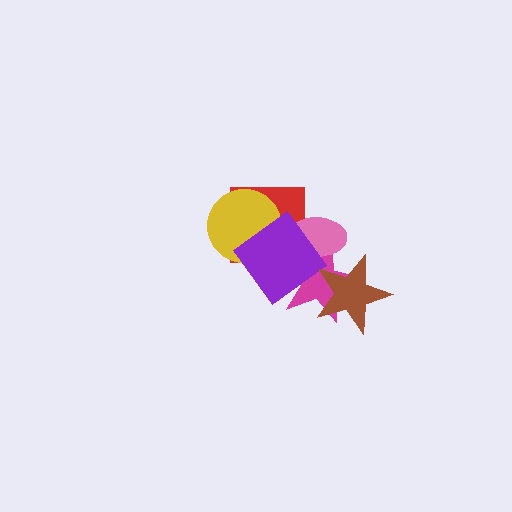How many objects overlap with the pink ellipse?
3 objects overlap with the pink ellipse.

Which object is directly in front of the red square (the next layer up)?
The yellow circle is directly in front of the red square.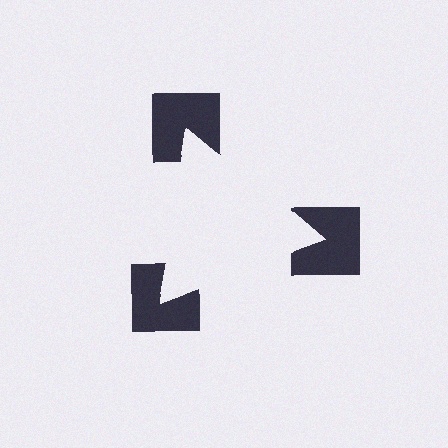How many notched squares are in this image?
There are 3 — one at each vertex of the illusory triangle.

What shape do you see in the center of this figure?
An illusory triangle — its edges are inferred from the aligned wedge cuts in the notched squares, not physically drawn.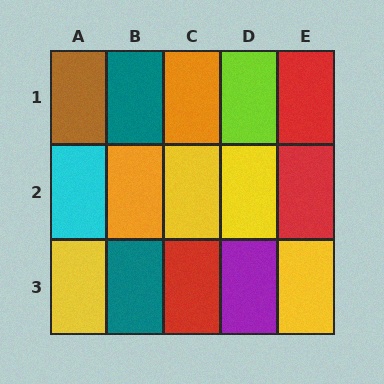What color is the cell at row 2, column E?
Red.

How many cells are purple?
1 cell is purple.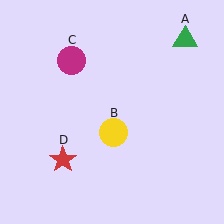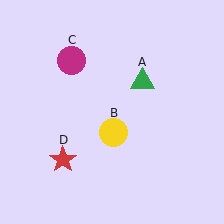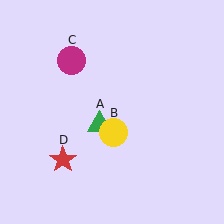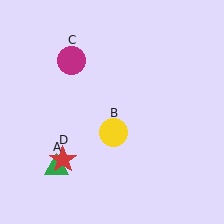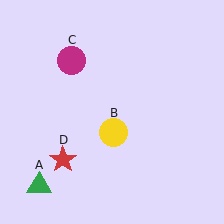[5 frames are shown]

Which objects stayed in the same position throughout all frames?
Yellow circle (object B) and magenta circle (object C) and red star (object D) remained stationary.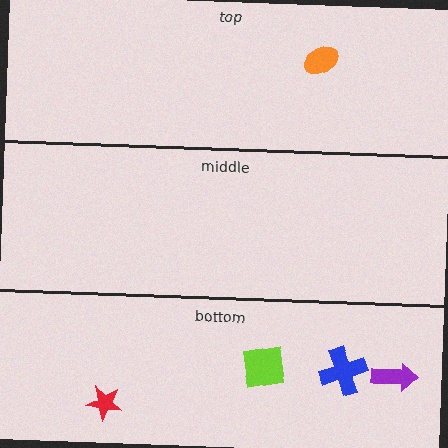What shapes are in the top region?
The orange ellipse.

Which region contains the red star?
The bottom region.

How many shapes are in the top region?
1.